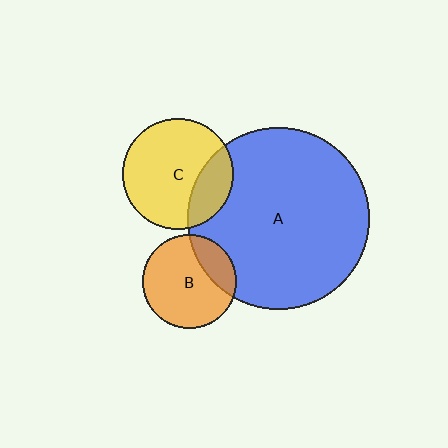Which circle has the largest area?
Circle A (blue).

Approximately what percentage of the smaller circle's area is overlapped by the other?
Approximately 25%.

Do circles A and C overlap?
Yes.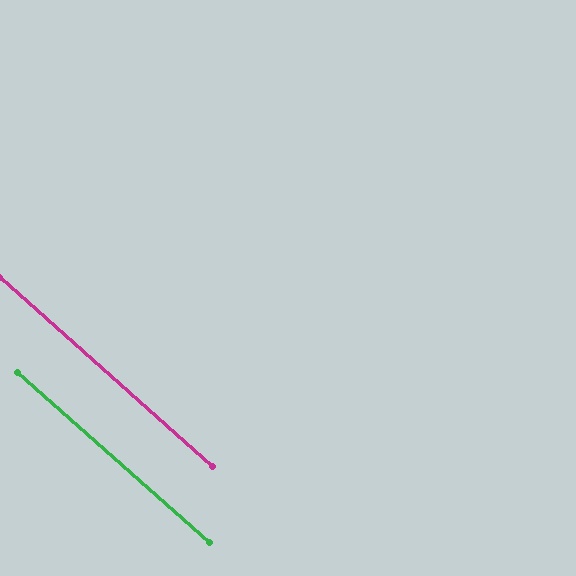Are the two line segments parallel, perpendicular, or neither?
Parallel — their directions differ by only 0.2°.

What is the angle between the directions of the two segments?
Approximately 0 degrees.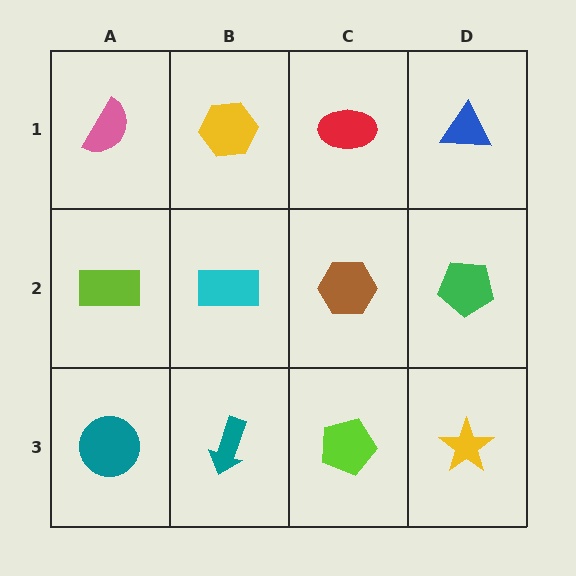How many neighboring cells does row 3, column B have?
3.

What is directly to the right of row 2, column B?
A brown hexagon.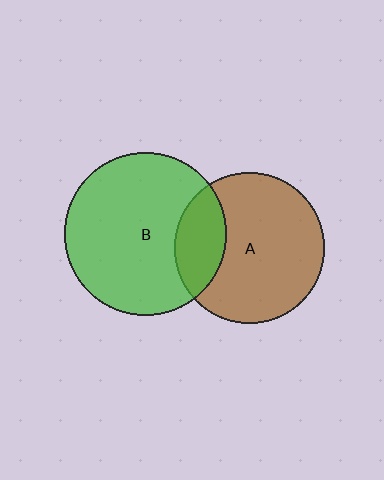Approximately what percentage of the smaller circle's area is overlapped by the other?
Approximately 25%.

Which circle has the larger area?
Circle B (green).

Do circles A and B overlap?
Yes.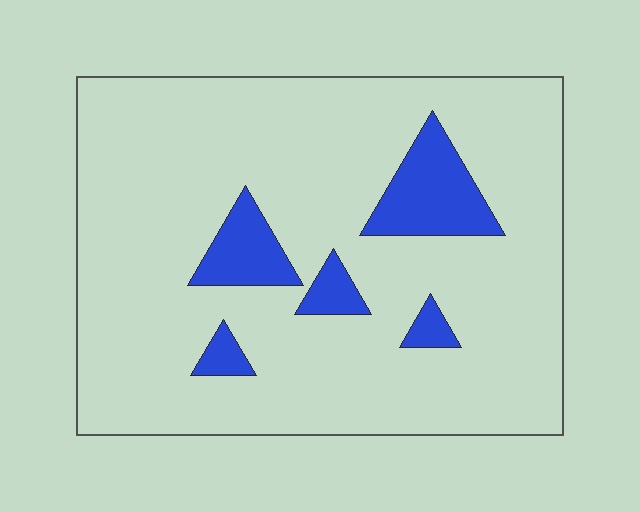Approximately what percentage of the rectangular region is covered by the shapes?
Approximately 10%.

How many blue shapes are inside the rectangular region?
5.